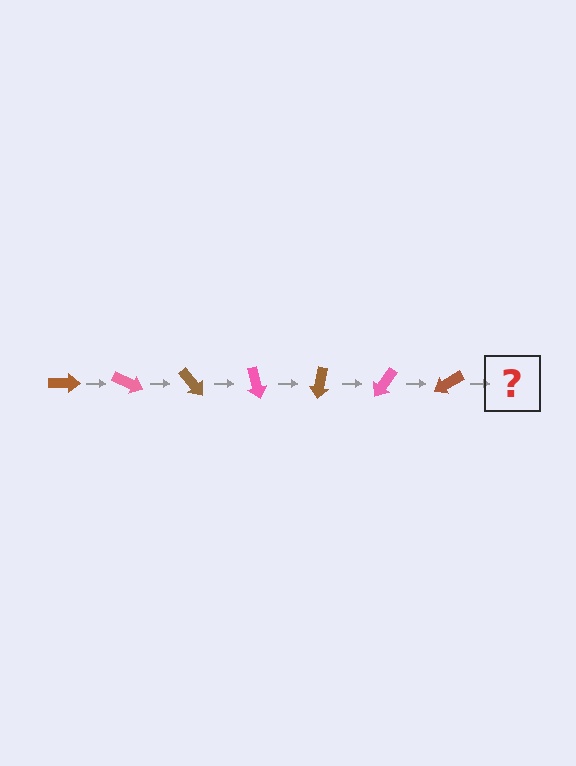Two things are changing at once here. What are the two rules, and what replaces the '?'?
The two rules are that it rotates 25 degrees each step and the color cycles through brown and pink. The '?' should be a pink arrow, rotated 175 degrees from the start.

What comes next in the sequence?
The next element should be a pink arrow, rotated 175 degrees from the start.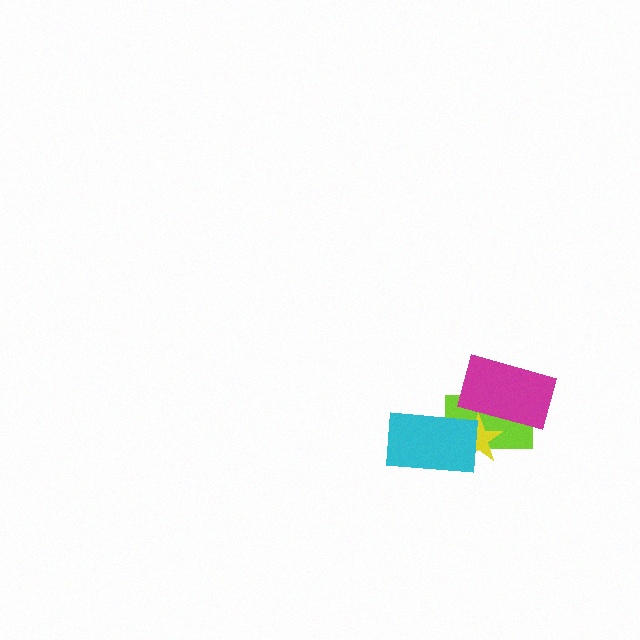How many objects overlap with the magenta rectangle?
2 objects overlap with the magenta rectangle.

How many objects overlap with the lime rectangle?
3 objects overlap with the lime rectangle.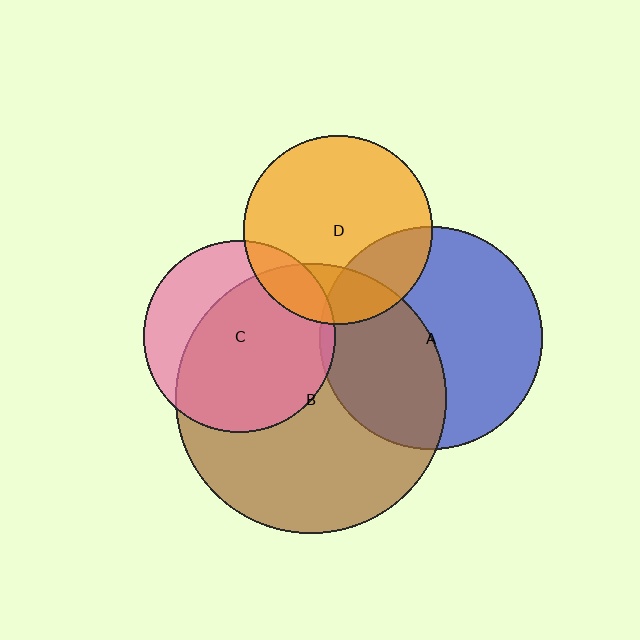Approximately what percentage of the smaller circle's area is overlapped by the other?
Approximately 25%.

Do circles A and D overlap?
Yes.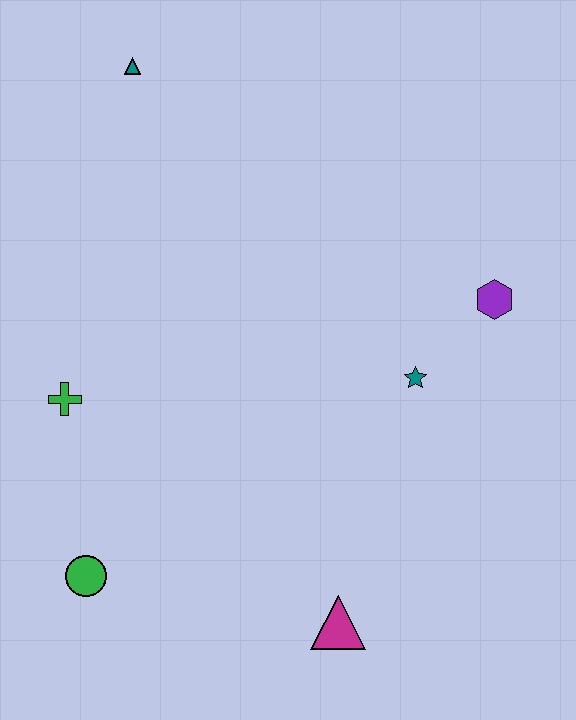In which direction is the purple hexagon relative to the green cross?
The purple hexagon is to the right of the green cross.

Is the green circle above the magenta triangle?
Yes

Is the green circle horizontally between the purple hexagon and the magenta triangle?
No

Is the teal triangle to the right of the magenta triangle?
No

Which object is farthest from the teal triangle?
The magenta triangle is farthest from the teal triangle.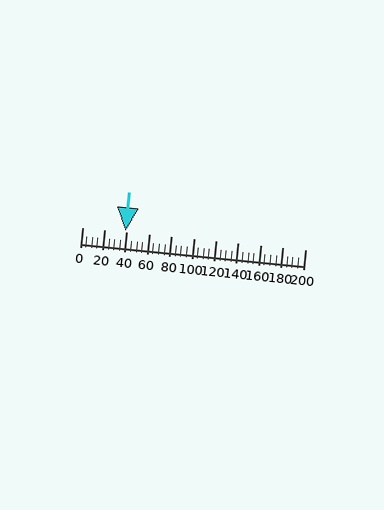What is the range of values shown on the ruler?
The ruler shows values from 0 to 200.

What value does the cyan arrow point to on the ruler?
The cyan arrow points to approximately 39.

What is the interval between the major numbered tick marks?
The major tick marks are spaced 20 units apart.